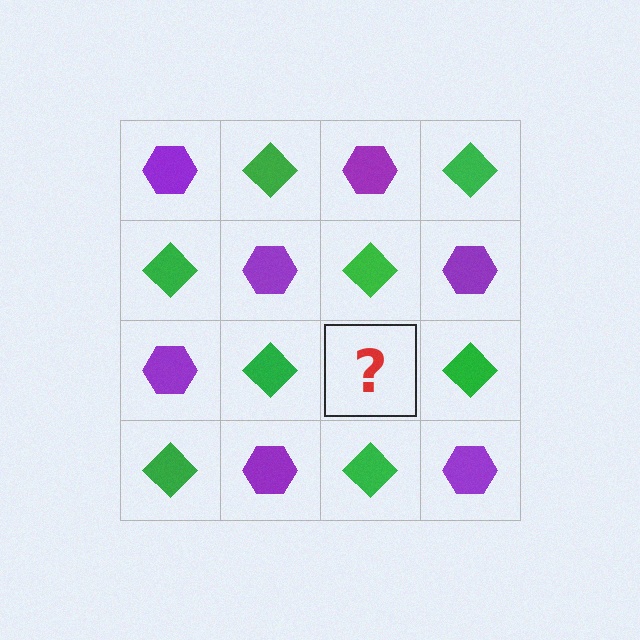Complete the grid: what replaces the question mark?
The question mark should be replaced with a purple hexagon.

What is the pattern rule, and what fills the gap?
The rule is that it alternates purple hexagon and green diamond in a checkerboard pattern. The gap should be filled with a purple hexagon.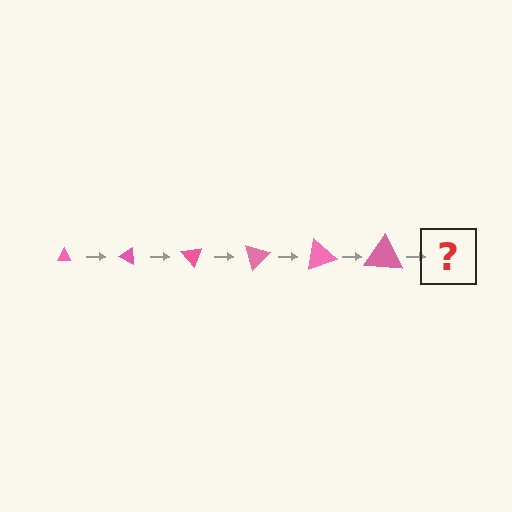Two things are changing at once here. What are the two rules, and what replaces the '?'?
The two rules are that the triangle grows larger each step and it rotates 25 degrees each step. The '?' should be a triangle, larger than the previous one and rotated 150 degrees from the start.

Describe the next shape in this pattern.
It should be a triangle, larger than the previous one and rotated 150 degrees from the start.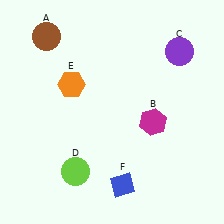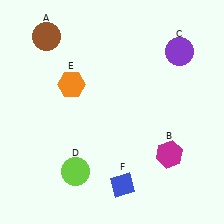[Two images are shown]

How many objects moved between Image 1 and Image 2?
1 object moved between the two images.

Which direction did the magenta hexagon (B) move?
The magenta hexagon (B) moved down.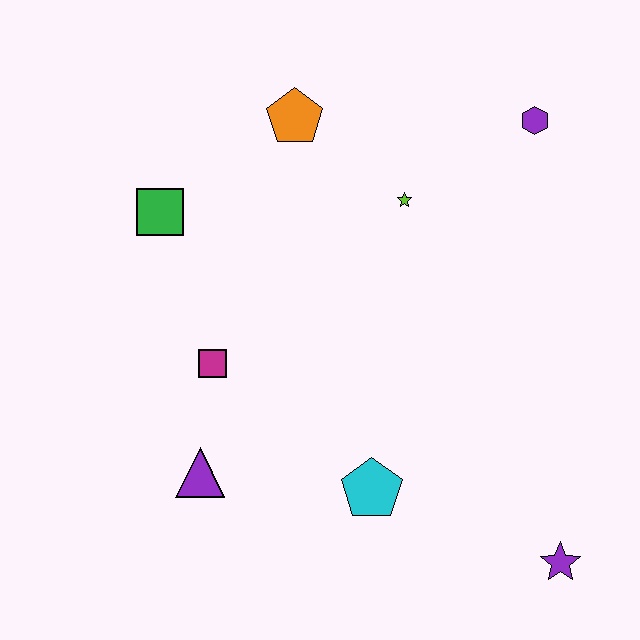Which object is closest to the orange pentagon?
The lime star is closest to the orange pentagon.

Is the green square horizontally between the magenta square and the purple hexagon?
No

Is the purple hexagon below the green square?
No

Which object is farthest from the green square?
The purple star is farthest from the green square.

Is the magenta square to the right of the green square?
Yes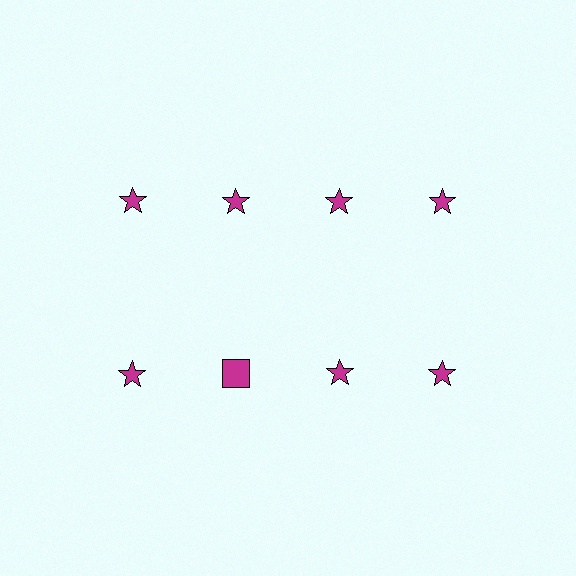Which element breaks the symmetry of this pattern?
The magenta square in the second row, second from left column breaks the symmetry. All other shapes are magenta stars.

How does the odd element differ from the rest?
It has a different shape: square instead of star.